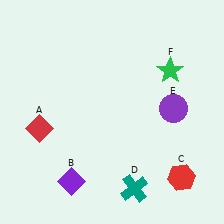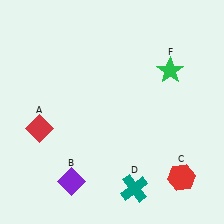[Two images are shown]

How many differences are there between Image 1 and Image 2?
There is 1 difference between the two images.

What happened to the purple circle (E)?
The purple circle (E) was removed in Image 2. It was in the top-right area of Image 1.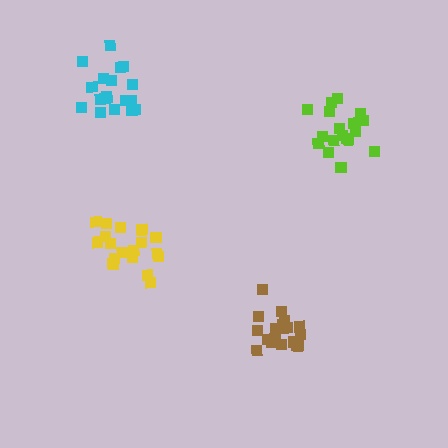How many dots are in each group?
Group 1: 20 dots, Group 2: 18 dots, Group 3: 18 dots, Group 4: 21 dots (77 total).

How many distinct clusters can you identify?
There are 4 distinct clusters.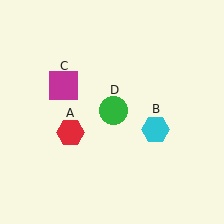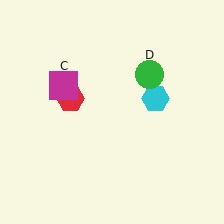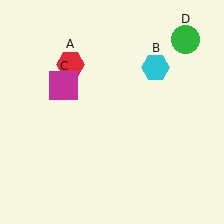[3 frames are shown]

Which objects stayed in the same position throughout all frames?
Magenta square (object C) remained stationary.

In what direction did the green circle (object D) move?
The green circle (object D) moved up and to the right.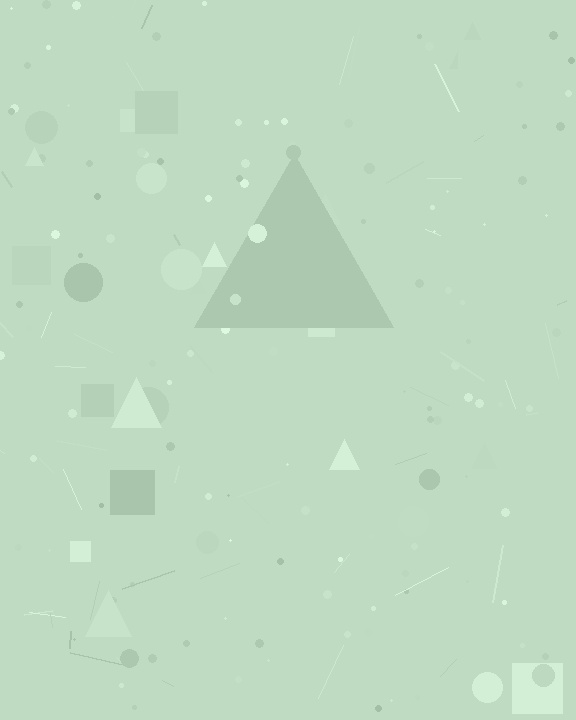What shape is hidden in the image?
A triangle is hidden in the image.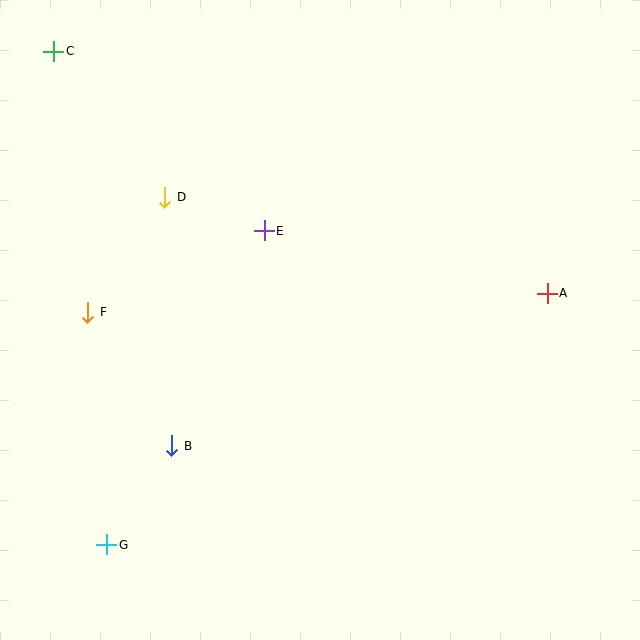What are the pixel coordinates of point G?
Point G is at (107, 545).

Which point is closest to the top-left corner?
Point C is closest to the top-left corner.